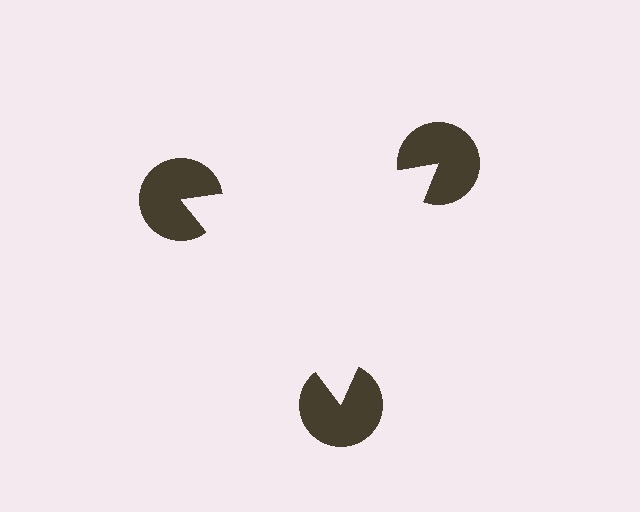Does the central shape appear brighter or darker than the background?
It typically appears slightly brighter than the background, even though no actual brightness change is drawn.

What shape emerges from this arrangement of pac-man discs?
An illusory triangle — its edges are inferred from the aligned wedge cuts in the pac-man discs, not physically drawn.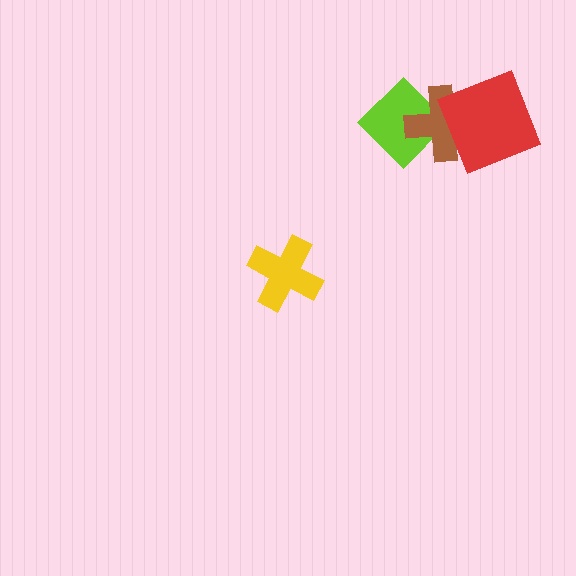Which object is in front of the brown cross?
The red square is in front of the brown cross.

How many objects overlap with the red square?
1 object overlaps with the red square.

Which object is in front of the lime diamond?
The brown cross is in front of the lime diamond.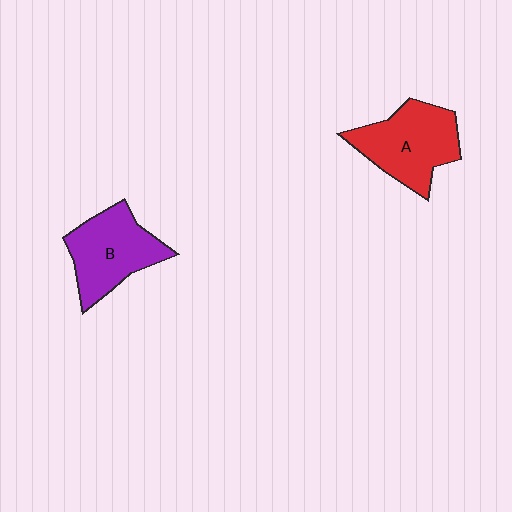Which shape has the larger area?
Shape A (red).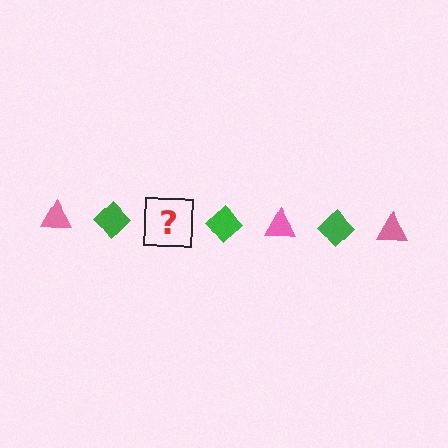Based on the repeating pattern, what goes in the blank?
The blank should be a pink triangle.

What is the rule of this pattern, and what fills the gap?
The rule is that the pattern alternates between pink triangle and green diamond. The gap should be filled with a pink triangle.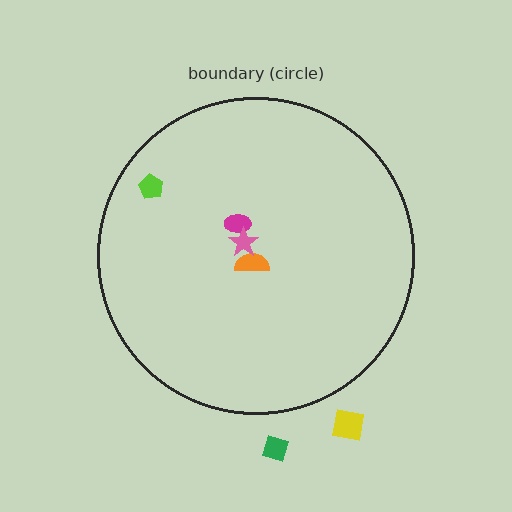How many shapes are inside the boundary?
4 inside, 2 outside.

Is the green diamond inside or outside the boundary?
Outside.